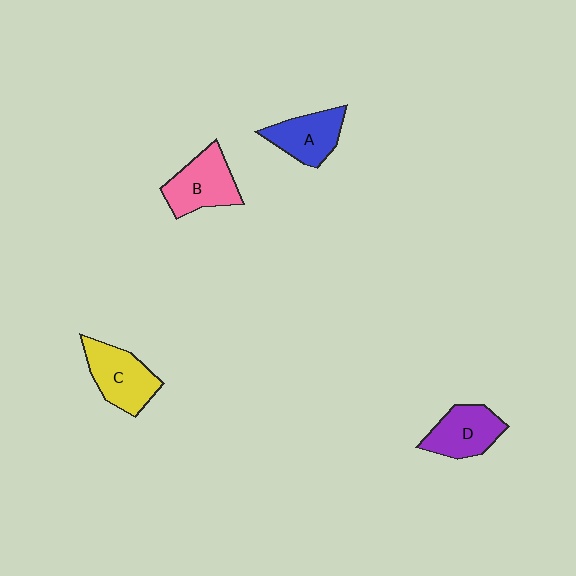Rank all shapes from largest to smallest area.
From largest to smallest: C (yellow), B (pink), D (purple), A (blue).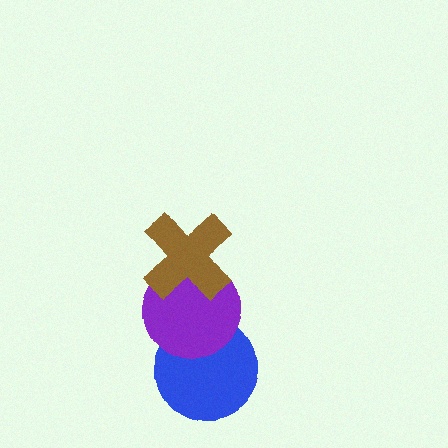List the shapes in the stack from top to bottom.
From top to bottom: the brown cross, the purple circle, the blue circle.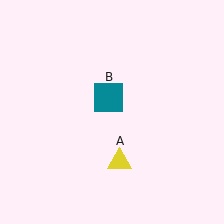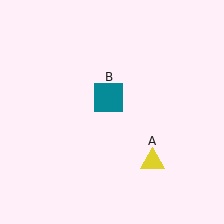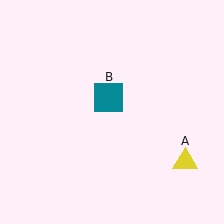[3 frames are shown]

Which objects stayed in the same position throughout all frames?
Teal square (object B) remained stationary.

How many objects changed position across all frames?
1 object changed position: yellow triangle (object A).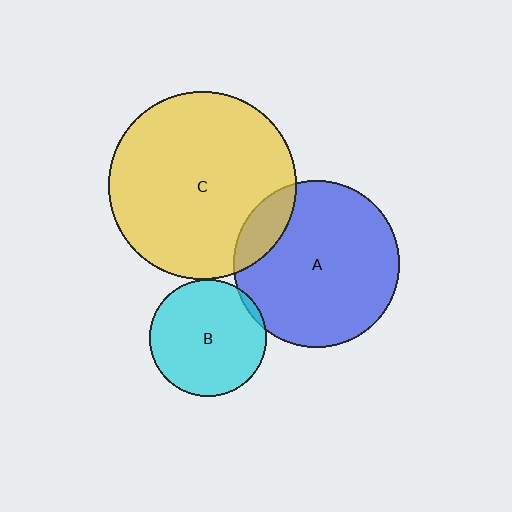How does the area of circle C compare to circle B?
Approximately 2.6 times.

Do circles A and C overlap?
Yes.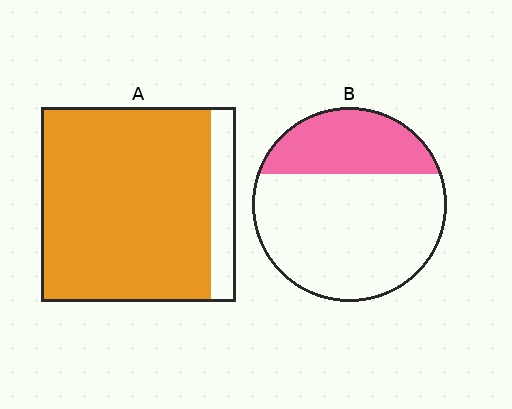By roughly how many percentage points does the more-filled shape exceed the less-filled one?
By roughly 55 percentage points (A over B).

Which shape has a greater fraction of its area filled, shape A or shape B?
Shape A.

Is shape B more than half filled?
No.